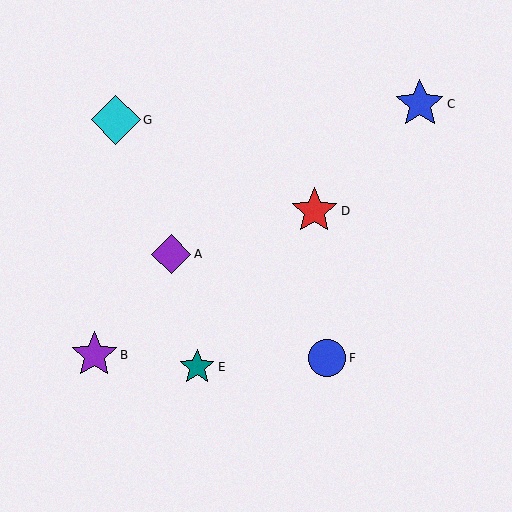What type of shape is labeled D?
Shape D is a red star.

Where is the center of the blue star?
The center of the blue star is at (420, 104).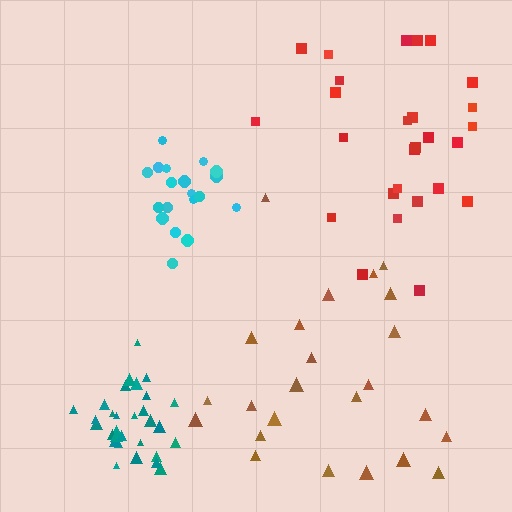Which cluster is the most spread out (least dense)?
Brown.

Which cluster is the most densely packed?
Teal.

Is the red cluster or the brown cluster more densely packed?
Red.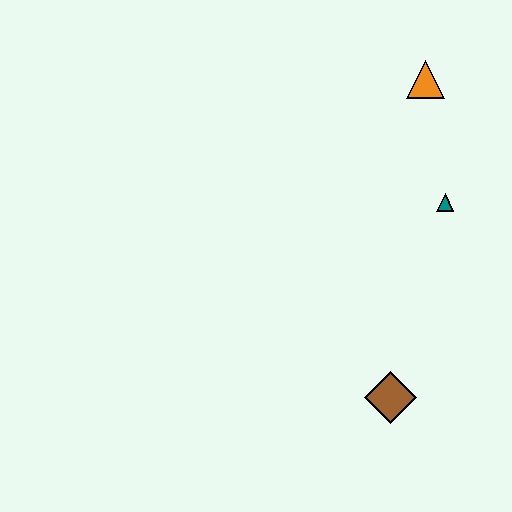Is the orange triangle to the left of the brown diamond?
No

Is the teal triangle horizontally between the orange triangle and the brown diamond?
No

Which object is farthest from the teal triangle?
The brown diamond is farthest from the teal triangle.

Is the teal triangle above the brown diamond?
Yes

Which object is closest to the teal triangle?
The orange triangle is closest to the teal triangle.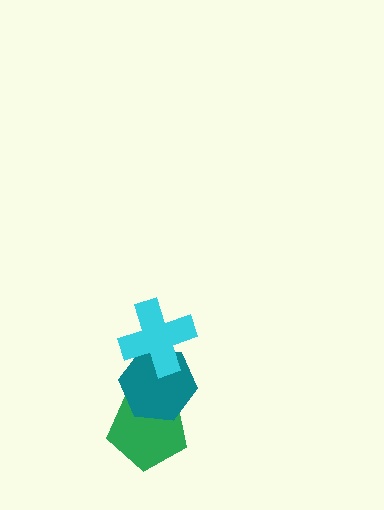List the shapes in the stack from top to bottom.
From top to bottom: the cyan cross, the teal hexagon, the green pentagon.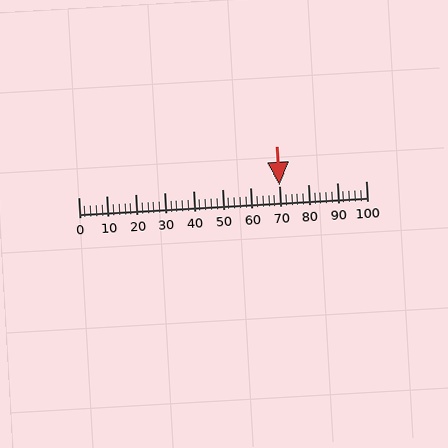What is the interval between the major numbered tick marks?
The major tick marks are spaced 10 units apart.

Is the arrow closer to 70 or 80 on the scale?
The arrow is closer to 70.